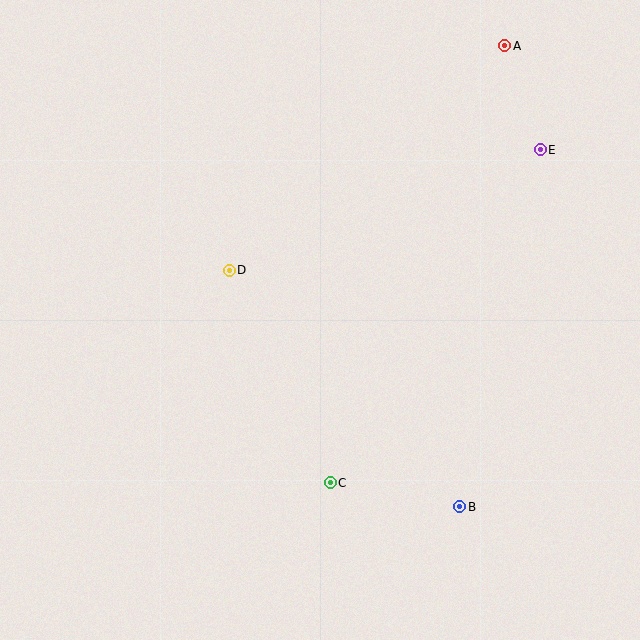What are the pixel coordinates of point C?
Point C is at (330, 483).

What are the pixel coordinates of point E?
Point E is at (540, 150).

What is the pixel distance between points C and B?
The distance between C and B is 132 pixels.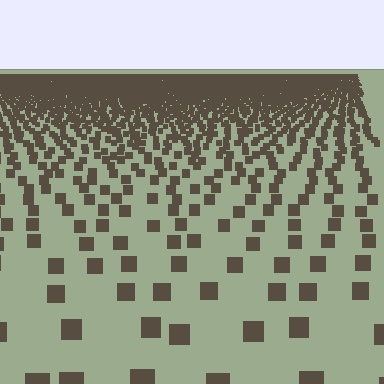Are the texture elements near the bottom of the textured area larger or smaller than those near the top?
Larger. Near the bottom, elements are closer to the viewer and appear at a bigger on-screen size.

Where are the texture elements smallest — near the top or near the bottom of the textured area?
Near the top.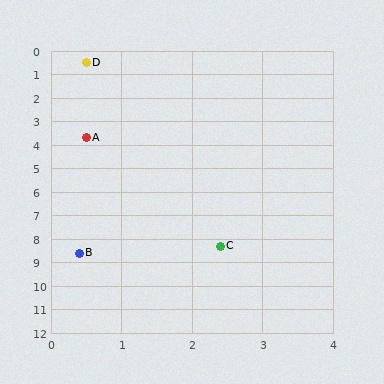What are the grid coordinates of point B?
Point B is at approximately (0.4, 8.6).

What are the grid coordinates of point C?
Point C is at approximately (2.4, 8.3).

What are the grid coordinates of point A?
Point A is at approximately (0.5, 3.7).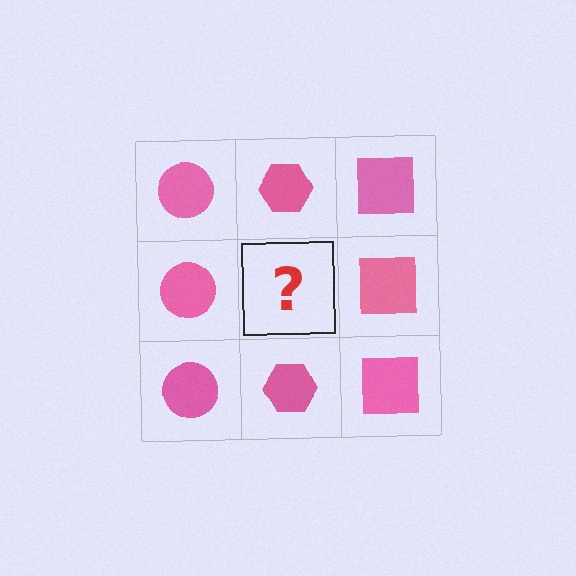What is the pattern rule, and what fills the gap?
The rule is that each column has a consistent shape. The gap should be filled with a pink hexagon.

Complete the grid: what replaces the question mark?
The question mark should be replaced with a pink hexagon.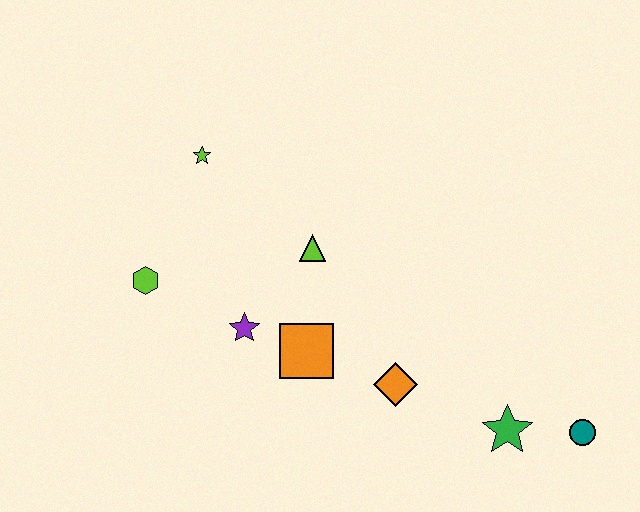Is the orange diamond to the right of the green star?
No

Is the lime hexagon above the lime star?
No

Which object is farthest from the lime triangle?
The teal circle is farthest from the lime triangle.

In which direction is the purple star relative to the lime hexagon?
The purple star is to the right of the lime hexagon.